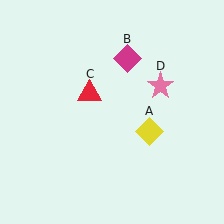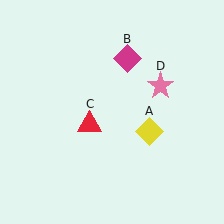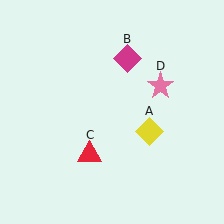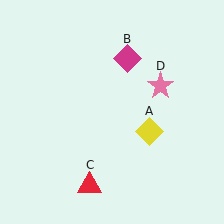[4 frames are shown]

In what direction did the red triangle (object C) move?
The red triangle (object C) moved down.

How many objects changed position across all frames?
1 object changed position: red triangle (object C).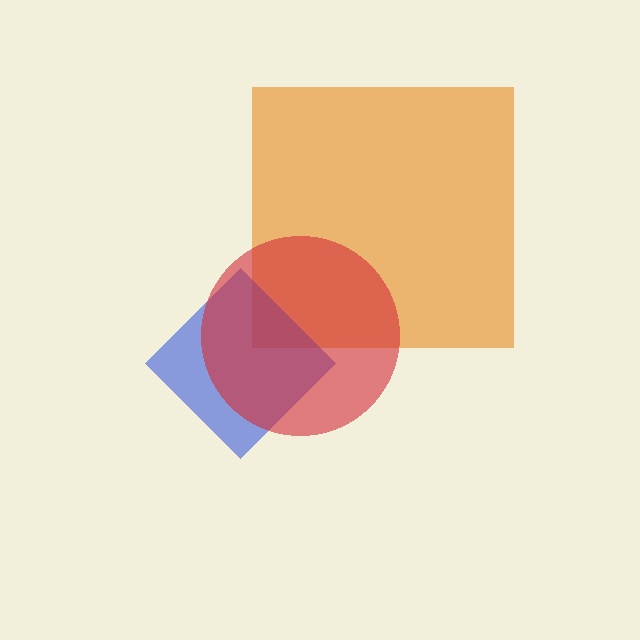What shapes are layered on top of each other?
The layered shapes are: an orange square, a blue diamond, a red circle.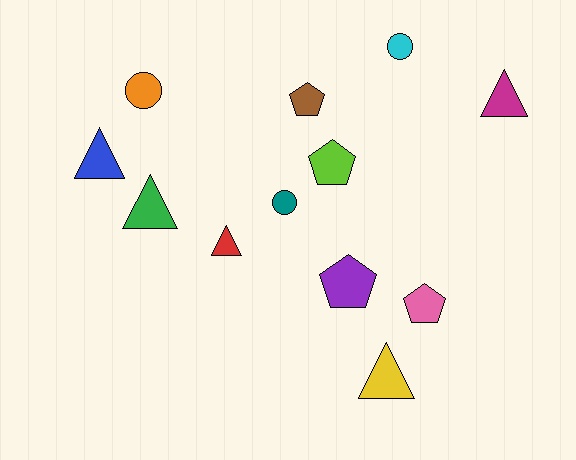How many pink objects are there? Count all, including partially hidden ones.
There is 1 pink object.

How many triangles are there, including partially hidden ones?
There are 5 triangles.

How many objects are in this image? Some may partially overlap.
There are 12 objects.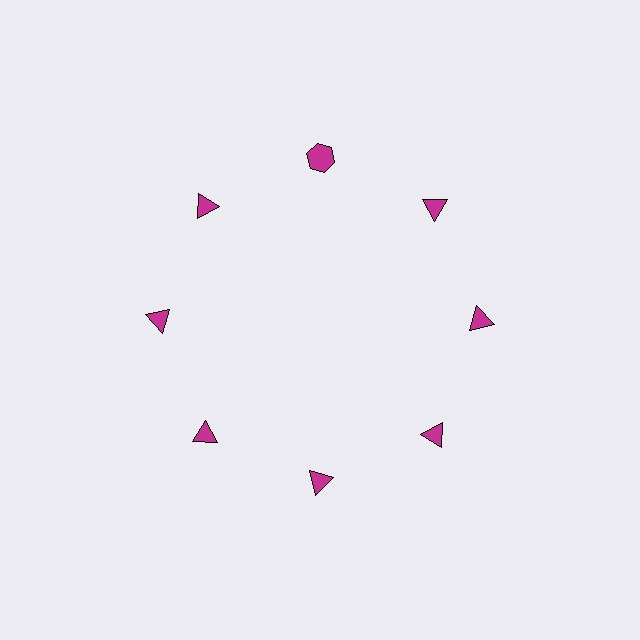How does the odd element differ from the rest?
It has a different shape: hexagon instead of triangle.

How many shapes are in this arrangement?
There are 8 shapes arranged in a ring pattern.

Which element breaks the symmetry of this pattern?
The magenta hexagon at roughly the 12 o'clock position breaks the symmetry. All other shapes are magenta triangles.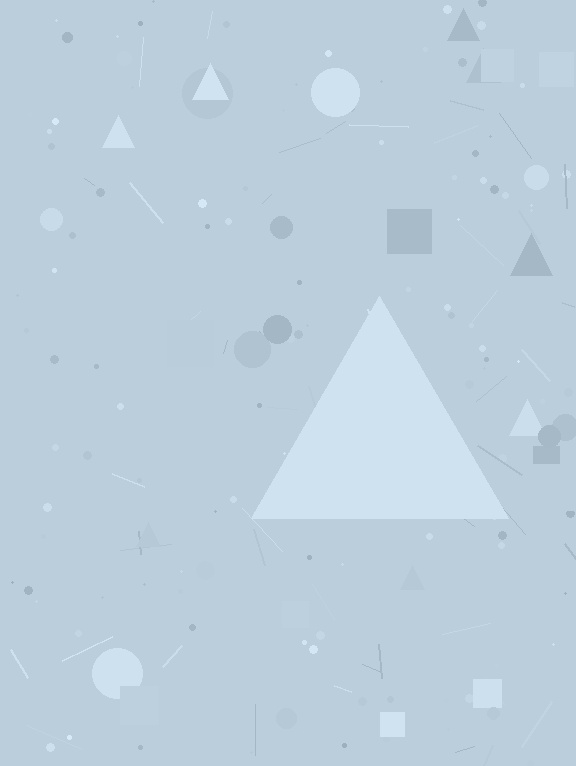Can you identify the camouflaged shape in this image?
The camouflaged shape is a triangle.